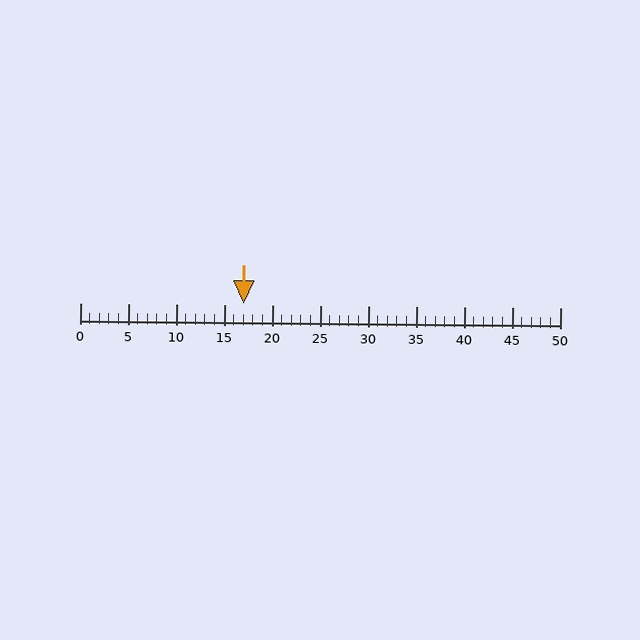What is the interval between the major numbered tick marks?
The major tick marks are spaced 5 units apart.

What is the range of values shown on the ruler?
The ruler shows values from 0 to 50.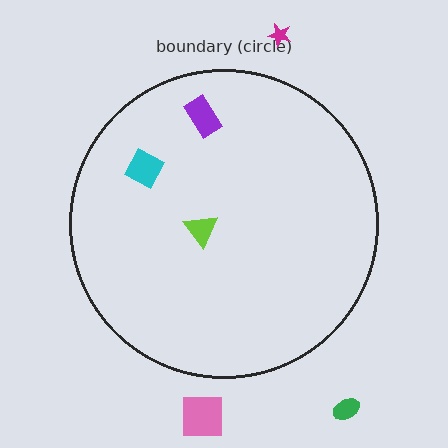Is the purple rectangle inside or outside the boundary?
Inside.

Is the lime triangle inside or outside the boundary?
Inside.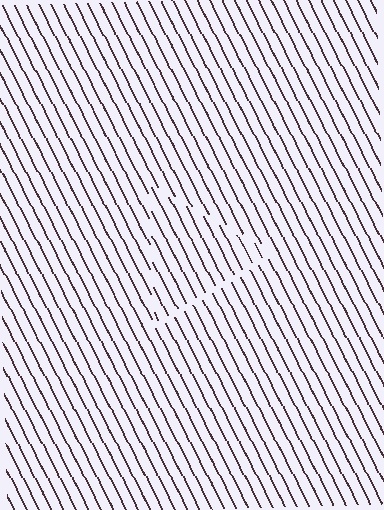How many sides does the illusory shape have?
3 sides — the line-ends trace a triangle.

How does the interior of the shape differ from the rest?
The interior of the shape contains the same grating, shifted by half a period — the contour is defined by the phase discontinuity where line-ends from the inner and outer gratings abut.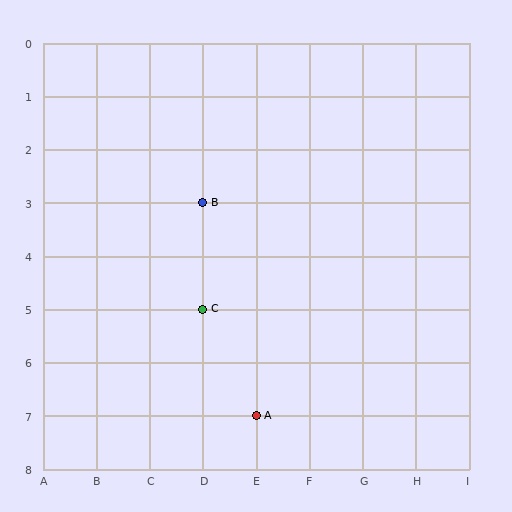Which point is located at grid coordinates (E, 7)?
Point A is at (E, 7).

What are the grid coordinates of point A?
Point A is at grid coordinates (E, 7).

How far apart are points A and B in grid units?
Points A and B are 1 column and 4 rows apart (about 4.1 grid units diagonally).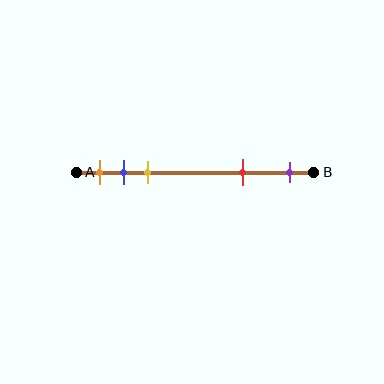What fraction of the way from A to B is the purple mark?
The purple mark is approximately 90% (0.9) of the way from A to B.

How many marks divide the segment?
There are 5 marks dividing the segment.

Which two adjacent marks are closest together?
The blue and yellow marks are the closest adjacent pair.